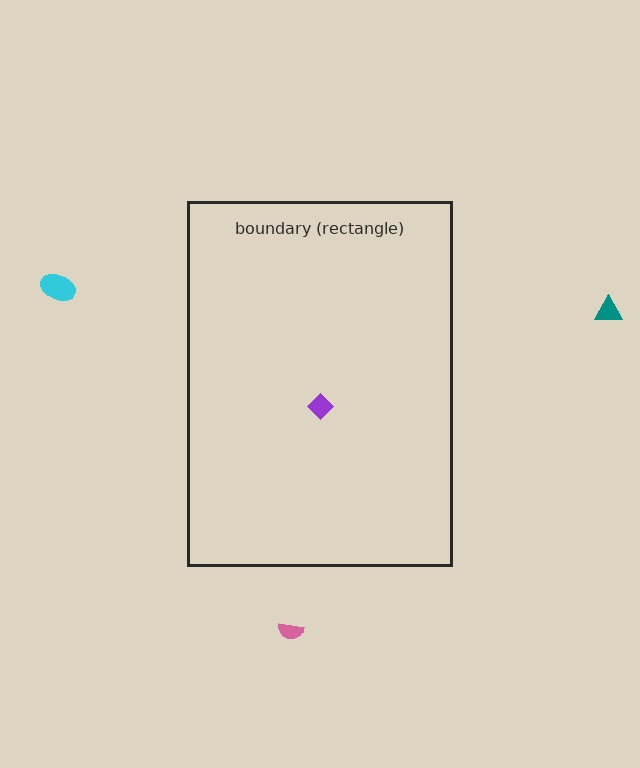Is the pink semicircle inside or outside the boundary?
Outside.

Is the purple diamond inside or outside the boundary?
Inside.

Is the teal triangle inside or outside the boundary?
Outside.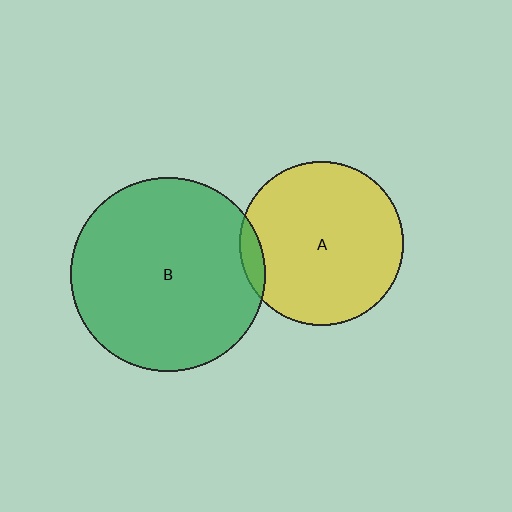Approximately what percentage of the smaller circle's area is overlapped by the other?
Approximately 5%.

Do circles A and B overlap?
Yes.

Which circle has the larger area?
Circle B (green).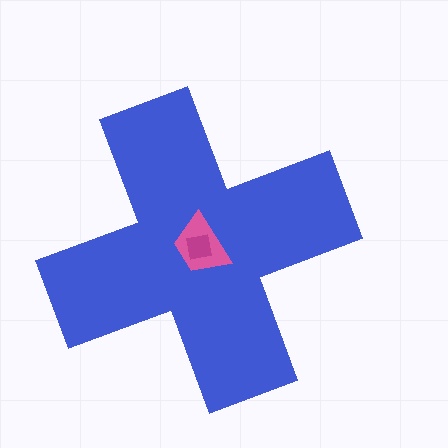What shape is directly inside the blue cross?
The pink trapezoid.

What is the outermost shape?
The blue cross.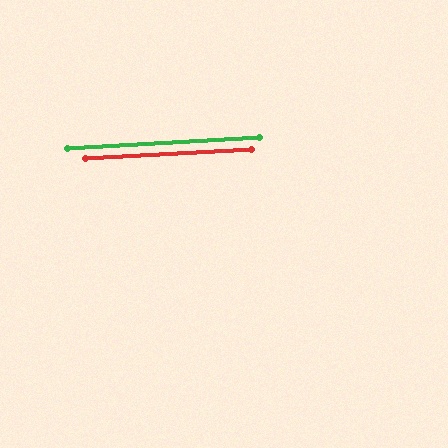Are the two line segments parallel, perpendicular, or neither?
Parallel — their directions differ by only 0.3°.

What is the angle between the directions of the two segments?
Approximately 0 degrees.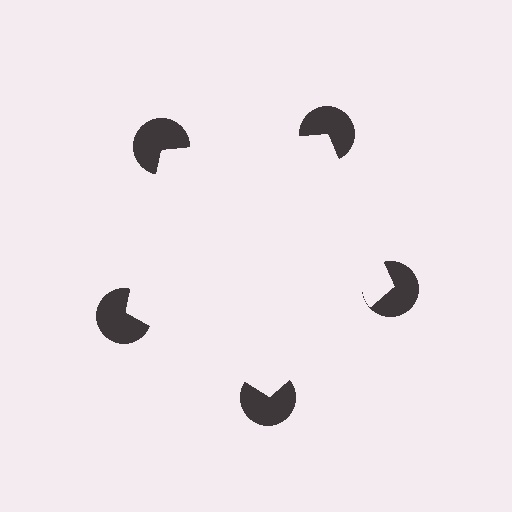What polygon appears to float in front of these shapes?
An illusory pentagon — its edges are inferred from the aligned wedge cuts in the pac-man discs, not physically drawn.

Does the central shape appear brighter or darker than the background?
It typically appears slightly brighter than the background, even though no actual brightness change is drawn.